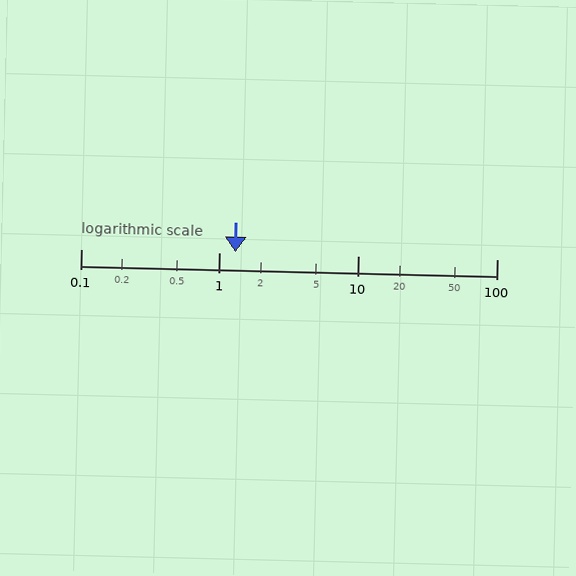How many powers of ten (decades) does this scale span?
The scale spans 3 decades, from 0.1 to 100.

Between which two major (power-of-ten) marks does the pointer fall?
The pointer is between 1 and 10.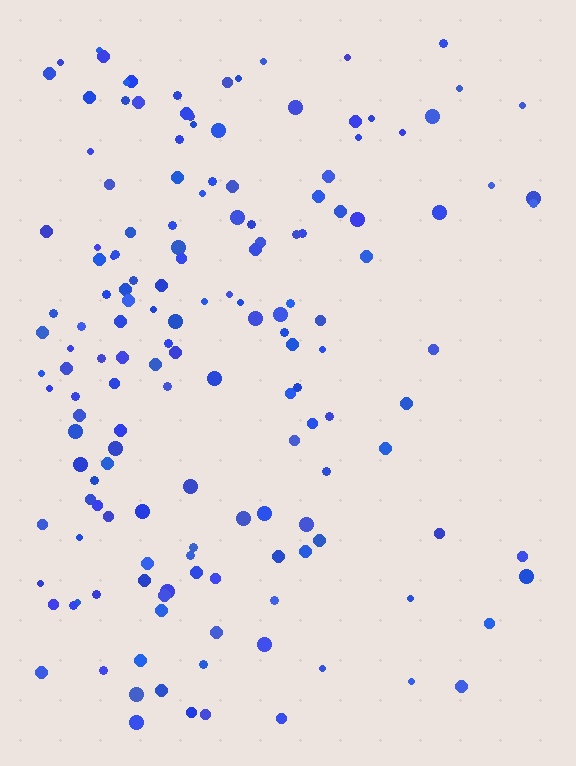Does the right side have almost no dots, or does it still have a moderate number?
Still a moderate number, just noticeably fewer than the left.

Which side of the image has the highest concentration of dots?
The left.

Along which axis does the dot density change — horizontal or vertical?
Horizontal.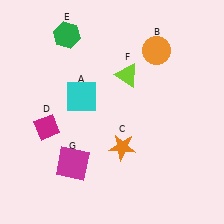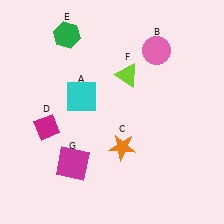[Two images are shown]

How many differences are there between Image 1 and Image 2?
There is 1 difference between the two images.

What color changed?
The circle (B) changed from orange in Image 1 to pink in Image 2.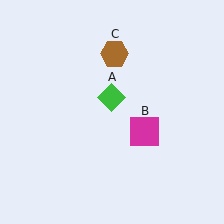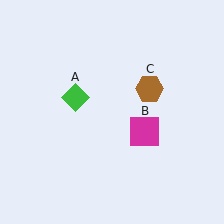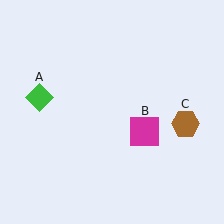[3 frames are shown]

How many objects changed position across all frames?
2 objects changed position: green diamond (object A), brown hexagon (object C).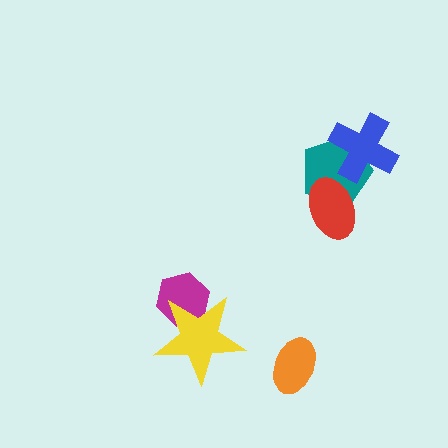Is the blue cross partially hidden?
No, no other shape covers it.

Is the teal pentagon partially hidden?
Yes, it is partially covered by another shape.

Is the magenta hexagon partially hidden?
Yes, it is partially covered by another shape.